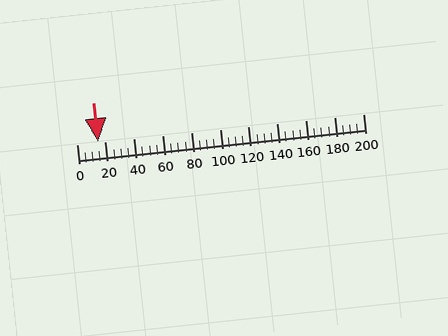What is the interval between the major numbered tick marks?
The major tick marks are spaced 20 units apart.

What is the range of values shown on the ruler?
The ruler shows values from 0 to 200.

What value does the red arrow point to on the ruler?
The red arrow points to approximately 15.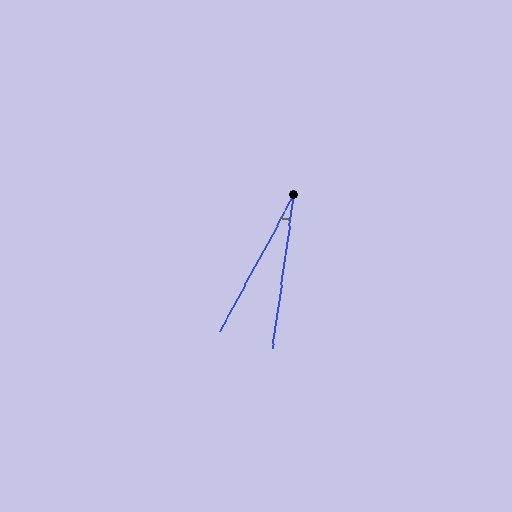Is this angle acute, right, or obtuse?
It is acute.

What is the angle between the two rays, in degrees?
Approximately 20 degrees.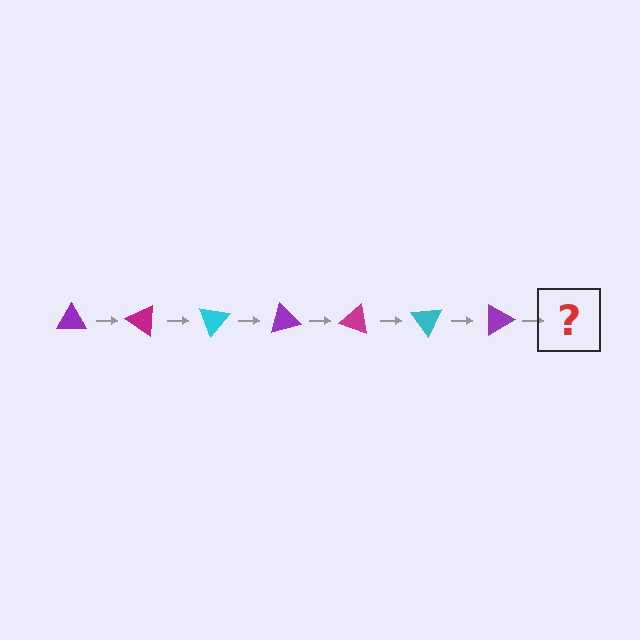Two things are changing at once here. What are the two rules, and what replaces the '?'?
The two rules are that it rotates 35 degrees each step and the color cycles through purple, magenta, and cyan. The '?' should be a magenta triangle, rotated 245 degrees from the start.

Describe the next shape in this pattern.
It should be a magenta triangle, rotated 245 degrees from the start.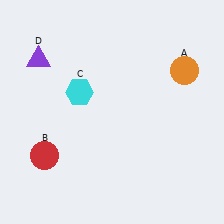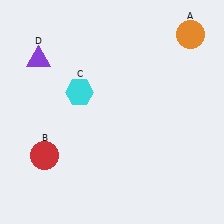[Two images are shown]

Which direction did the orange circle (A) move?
The orange circle (A) moved up.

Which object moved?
The orange circle (A) moved up.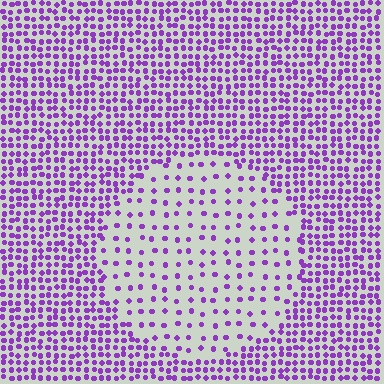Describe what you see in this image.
The image contains small purple elements arranged at two different densities. A circle-shaped region is visible where the elements are less densely packed than the surrounding area.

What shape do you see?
I see a circle.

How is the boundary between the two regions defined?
The boundary is defined by a change in element density (approximately 2.7x ratio). All elements are the same color, size, and shape.